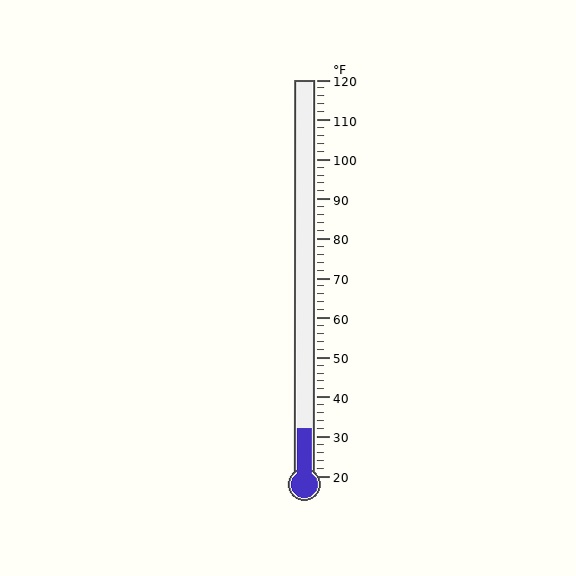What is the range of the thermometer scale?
The thermometer scale ranges from 20°F to 120°F.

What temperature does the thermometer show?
The thermometer shows approximately 32°F.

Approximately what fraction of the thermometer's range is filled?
The thermometer is filled to approximately 10% of its range.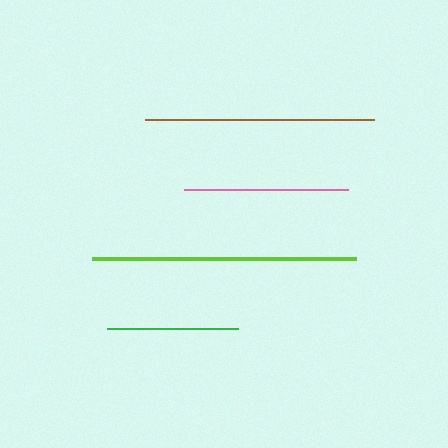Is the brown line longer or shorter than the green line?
The brown line is longer than the green line.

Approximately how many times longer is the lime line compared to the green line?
The lime line is approximately 2.0 times the length of the green line.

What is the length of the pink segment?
The pink segment is approximately 164 pixels long.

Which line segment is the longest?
The lime line is the longest at approximately 264 pixels.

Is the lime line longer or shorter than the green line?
The lime line is longer than the green line.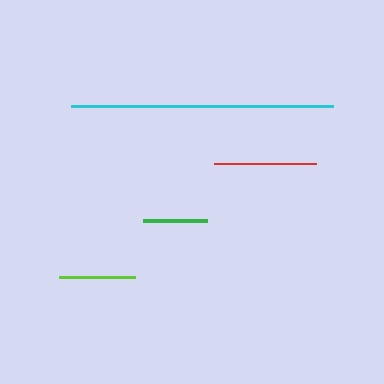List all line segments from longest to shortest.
From longest to shortest: cyan, red, lime, green.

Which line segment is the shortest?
The green line is the shortest at approximately 64 pixels.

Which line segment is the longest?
The cyan line is the longest at approximately 262 pixels.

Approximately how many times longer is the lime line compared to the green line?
The lime line is approximately 1.2 times the length of the green line.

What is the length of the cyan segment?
The cyan segment is approximately 262 pixels long.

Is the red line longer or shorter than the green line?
The red line is longer than the green line.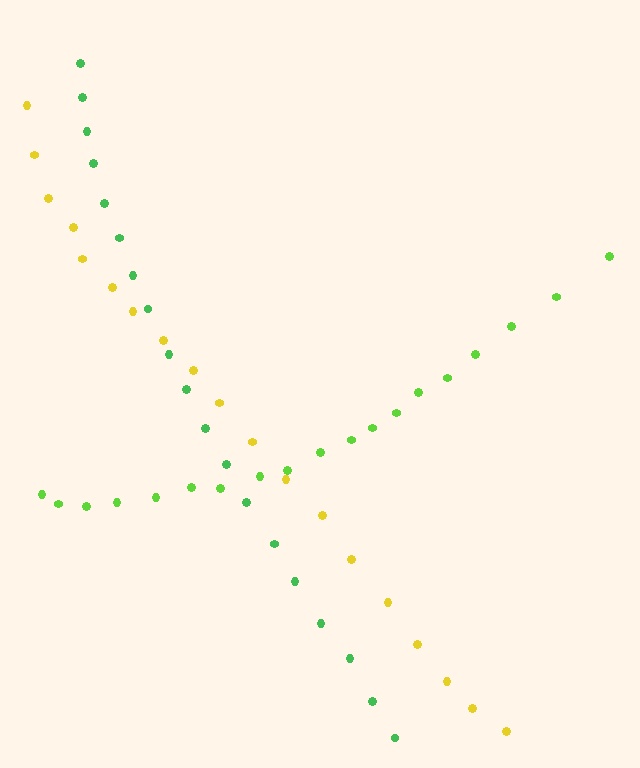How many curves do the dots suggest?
There are 3 distinct paths.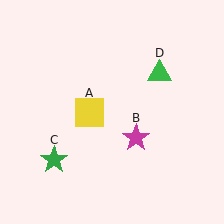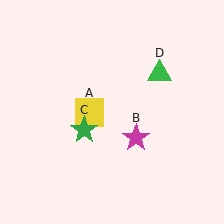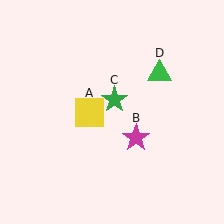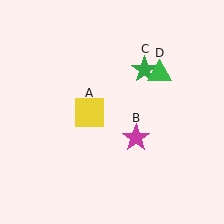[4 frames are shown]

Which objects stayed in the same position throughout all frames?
Yellow square (object A) and magenta star (object B) and green triangle (object D) remained stationary.